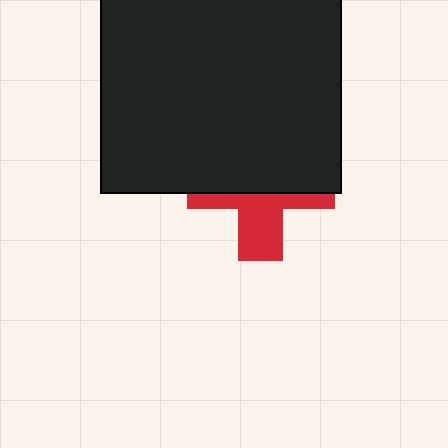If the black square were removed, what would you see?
You would see the complete red cross.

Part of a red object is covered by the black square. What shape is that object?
It is a cross.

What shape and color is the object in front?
The object in front is a black square.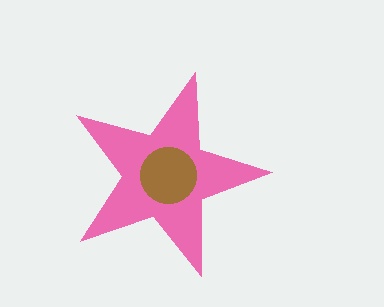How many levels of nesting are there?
2.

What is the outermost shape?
The pink star.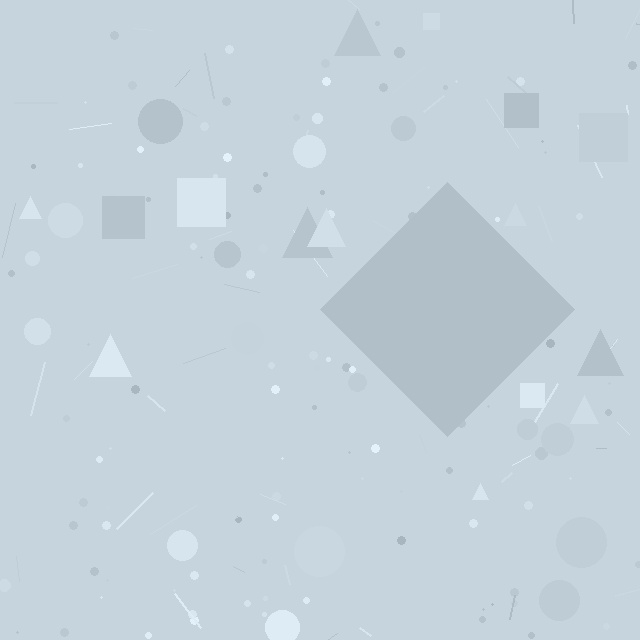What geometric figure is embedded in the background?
A diamond is embedded in the background.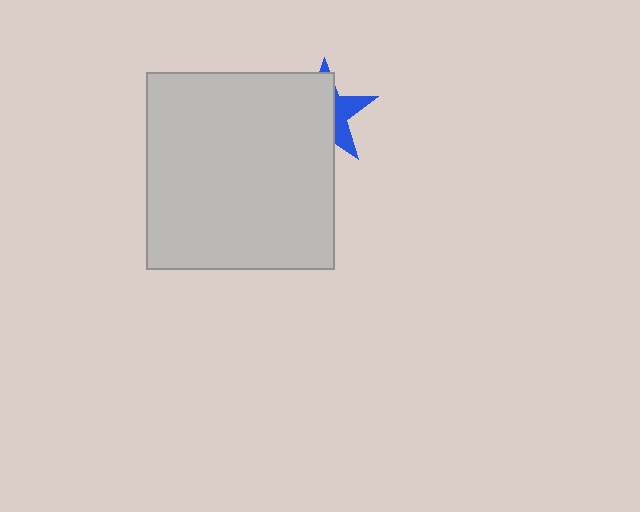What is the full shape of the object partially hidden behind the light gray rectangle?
The partially hidden object is a blue star.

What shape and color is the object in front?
The object in front is a light gray rectangle.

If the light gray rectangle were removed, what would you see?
You would see the complete blue star.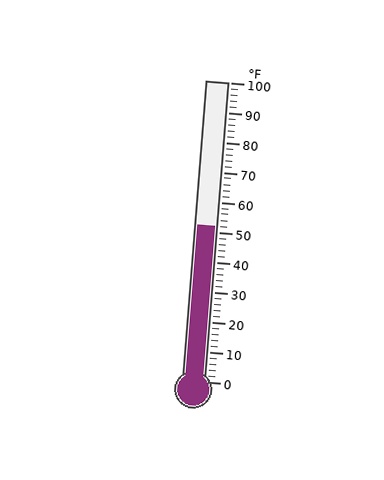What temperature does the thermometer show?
The thermometer shows approximately 52°F.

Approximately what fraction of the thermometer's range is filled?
The thermometer is filled to approximately 50% of its range.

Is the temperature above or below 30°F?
The temperature is above 30°F.